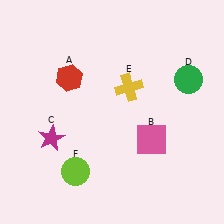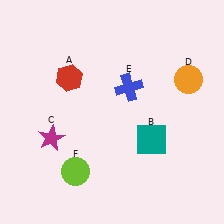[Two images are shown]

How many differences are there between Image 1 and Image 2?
There are 3 differences between the two images.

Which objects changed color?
B changed from pink to teal. D changed from green to orange. E changed from yellow to blue.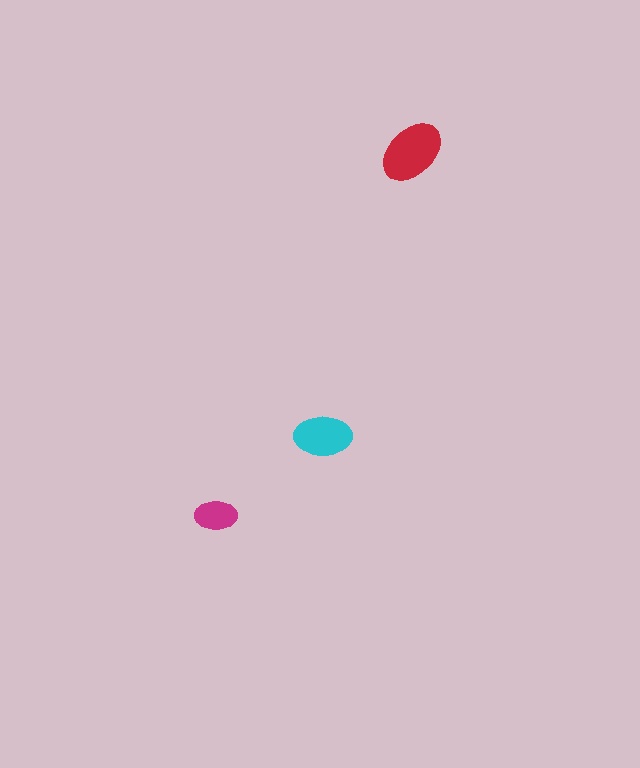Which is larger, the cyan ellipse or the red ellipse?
The red one.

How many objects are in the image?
There are 3 objects in the image.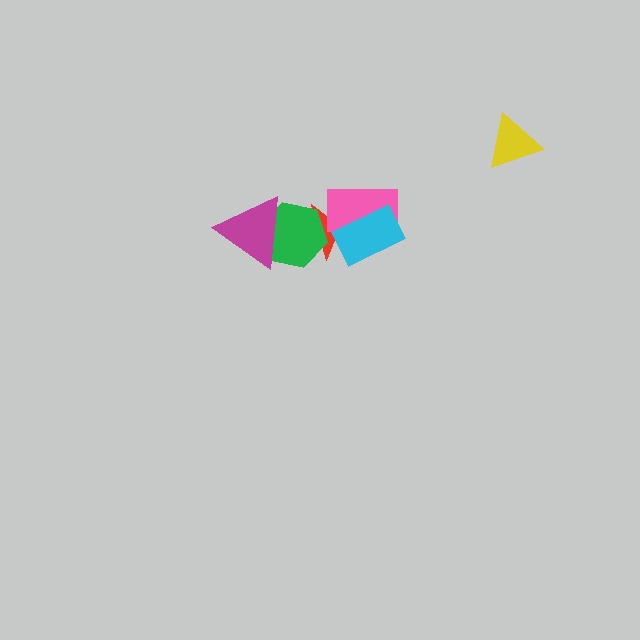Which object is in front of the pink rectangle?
The cyan rectangle is in front of the pink rectangle.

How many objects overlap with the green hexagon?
2 objects overlap with the green hexagon.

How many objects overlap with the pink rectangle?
2 objects overlap with the pink rectangle.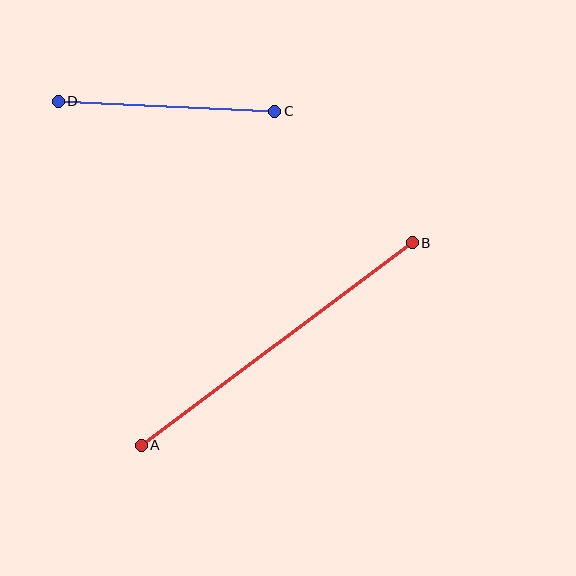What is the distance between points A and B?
The distance is approximately 338 pixels.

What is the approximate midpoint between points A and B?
The midpoint is at approximately (277, 344) pixels.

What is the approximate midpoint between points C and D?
The midpoint is at approximately (166, 106) pixels.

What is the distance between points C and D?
The distance is approximately 217 pixels.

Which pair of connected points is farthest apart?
Points A and B are farthest apart.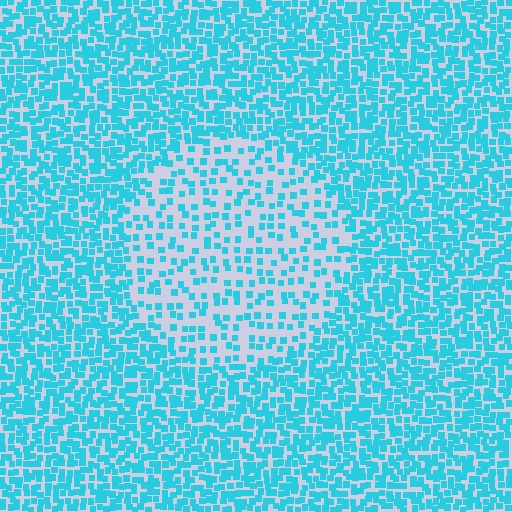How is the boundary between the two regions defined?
The boundary is defined by a change in element density (approximately 2.3x ratio). All elements are the same color, size, and shape.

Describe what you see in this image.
The image contains small cyan elements arranged at two different densities. A circle-shaped region is visible where the elements are less densely packed than the surrounding area.